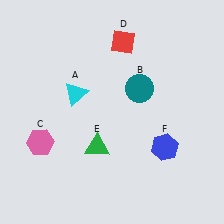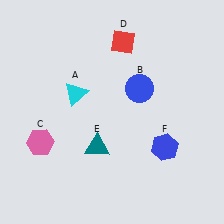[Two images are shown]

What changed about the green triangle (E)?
In Image 1, E is green. In Image 2, it changed to teal.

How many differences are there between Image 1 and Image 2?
There are 2 differences between the two images.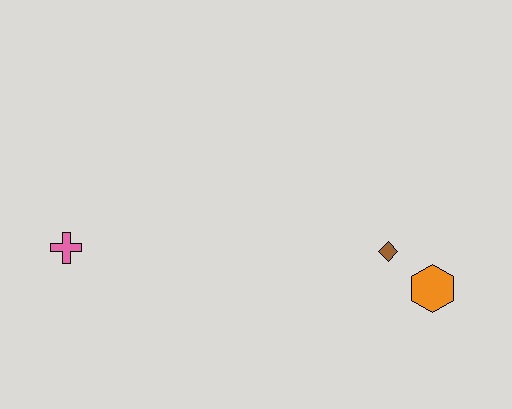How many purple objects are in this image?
There are no purple objects.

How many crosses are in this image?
There is 1 cross.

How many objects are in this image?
There are 3 objects.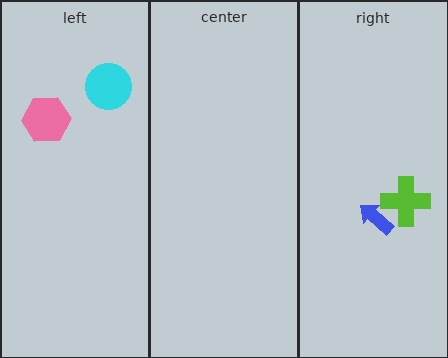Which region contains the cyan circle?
The left region.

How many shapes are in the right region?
2.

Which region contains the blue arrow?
The right region.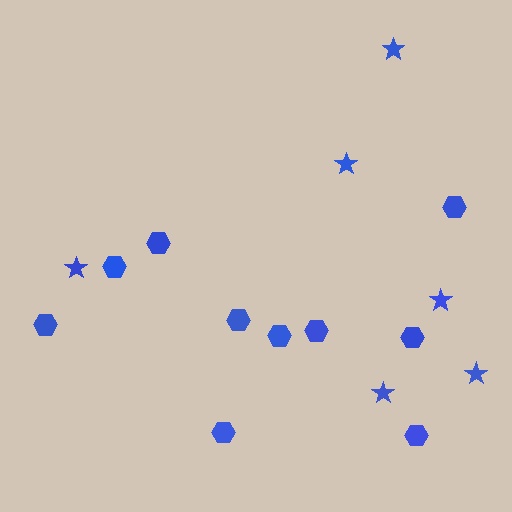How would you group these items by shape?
There are 2 groups: one group of hexagons (10) and one group of stars (6).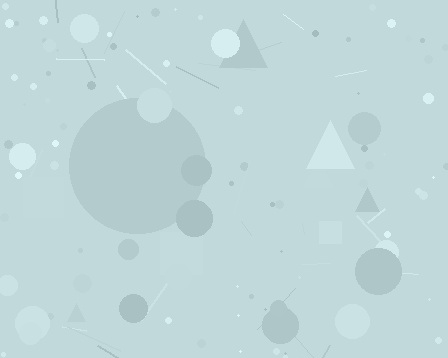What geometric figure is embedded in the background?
A circle is embedded in the background.